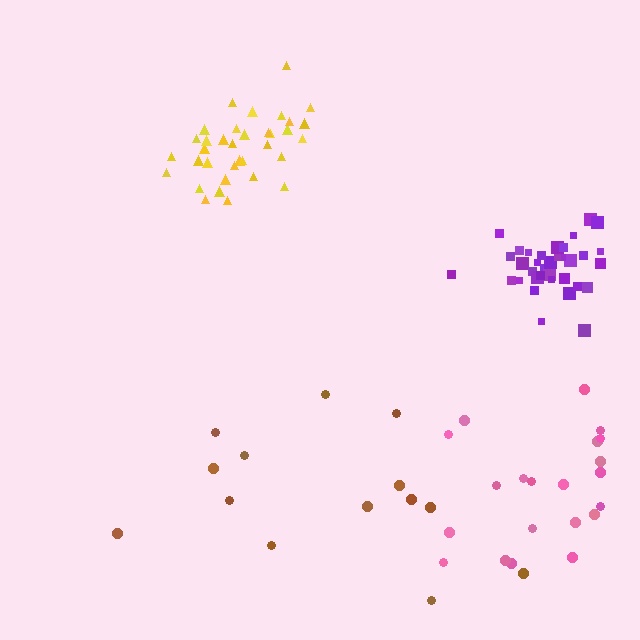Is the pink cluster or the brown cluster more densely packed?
Pink.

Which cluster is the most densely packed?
Purple.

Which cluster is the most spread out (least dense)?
Brown.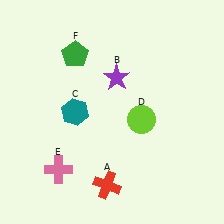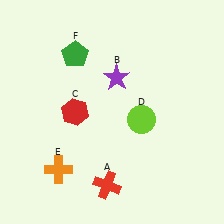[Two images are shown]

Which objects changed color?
C changed from teal to red. E changed from pink to orange.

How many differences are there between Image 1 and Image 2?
There are 2 differences between the two images.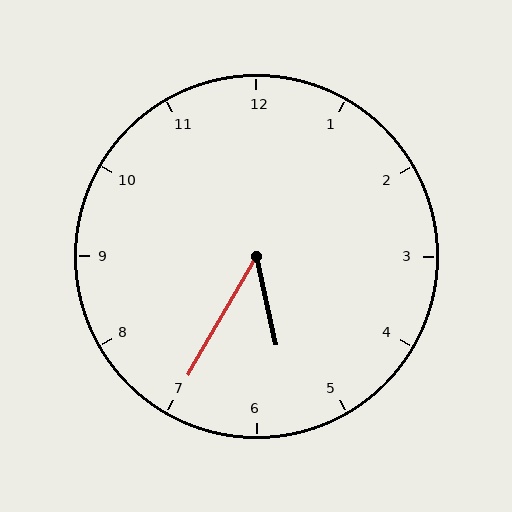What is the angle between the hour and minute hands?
Approximately 42 degrees.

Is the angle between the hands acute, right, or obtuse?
It is acute.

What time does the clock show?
5:35.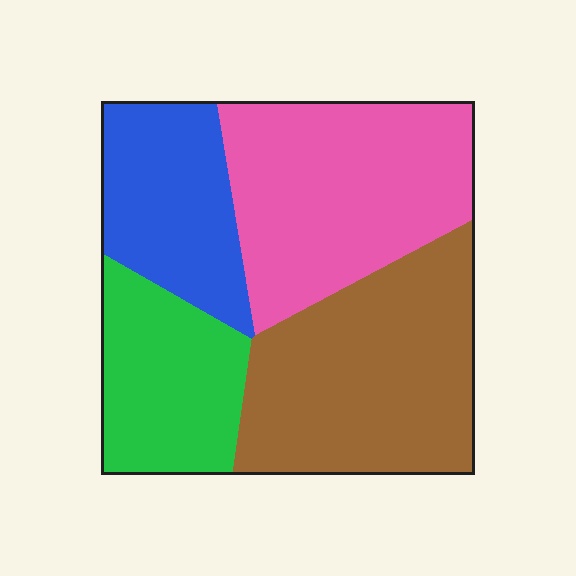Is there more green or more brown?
Brown.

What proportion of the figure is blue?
Blue covers 18% of the figure.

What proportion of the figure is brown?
Brown takes up between a quarter and a half of the figure.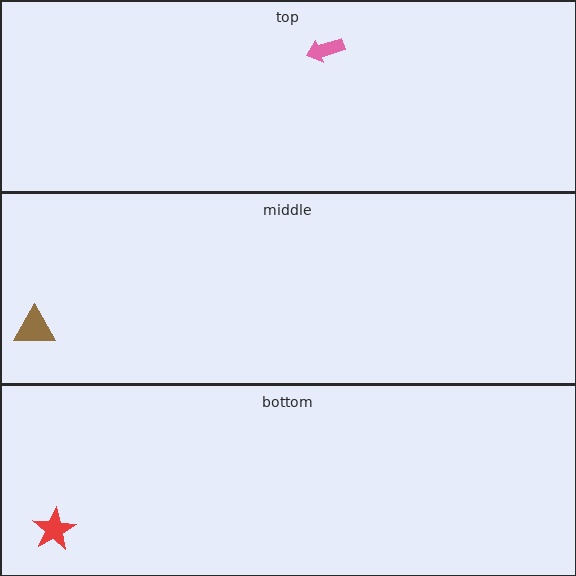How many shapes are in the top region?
1.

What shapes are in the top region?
The pink arrow.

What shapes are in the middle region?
The brown triangle.